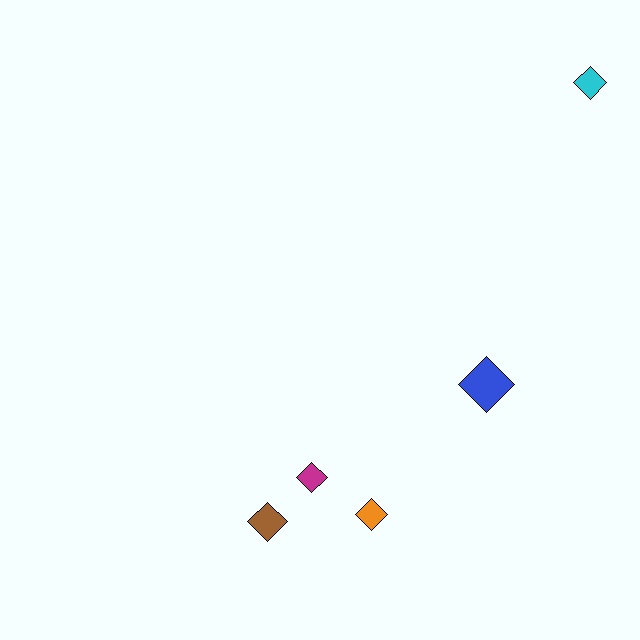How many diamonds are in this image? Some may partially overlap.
There are 5 diamonds.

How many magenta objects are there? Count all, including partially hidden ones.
There is 1 magenta object.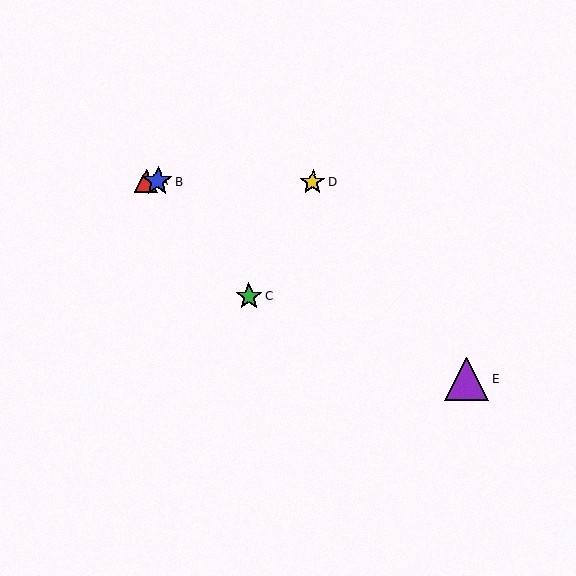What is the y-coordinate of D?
Object D is at y≈182.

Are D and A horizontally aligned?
Yes, both are at y≈182.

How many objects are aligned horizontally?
3 objects (A, B, D) are aligned horizontally.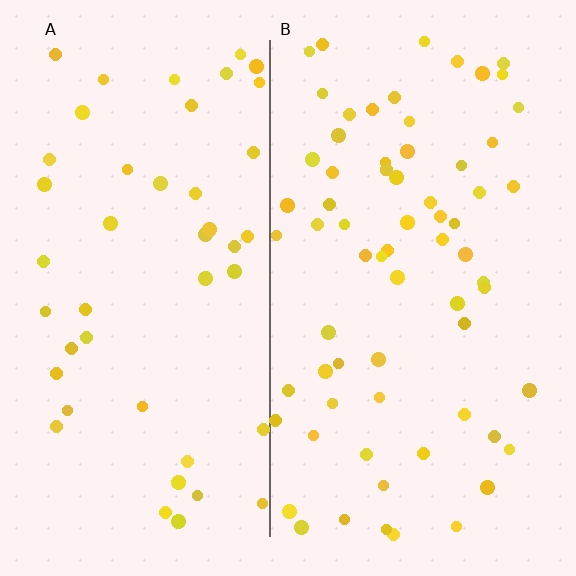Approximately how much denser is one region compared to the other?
Approximately 1.5× — region B over region A.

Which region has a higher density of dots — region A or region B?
B (the right).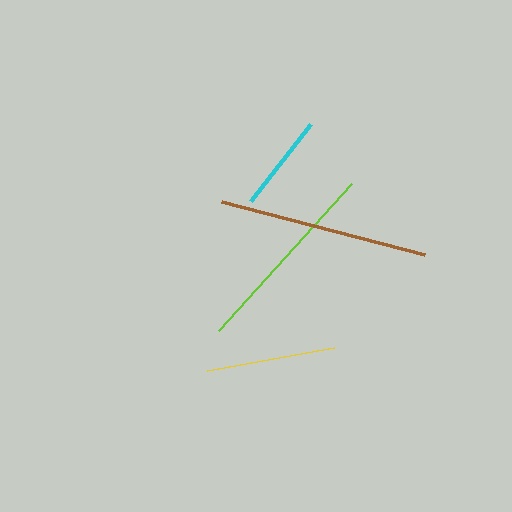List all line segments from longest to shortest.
From longest to shortest: brown, lime, yellow, cyan.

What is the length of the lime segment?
The lime segment is approximately 198 pixels long.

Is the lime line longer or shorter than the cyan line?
The lime line is longer than the cyan line.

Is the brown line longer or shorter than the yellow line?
The brown line is longer than the yellow line.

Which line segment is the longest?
The brown line is the longest at approximately 210 pixels.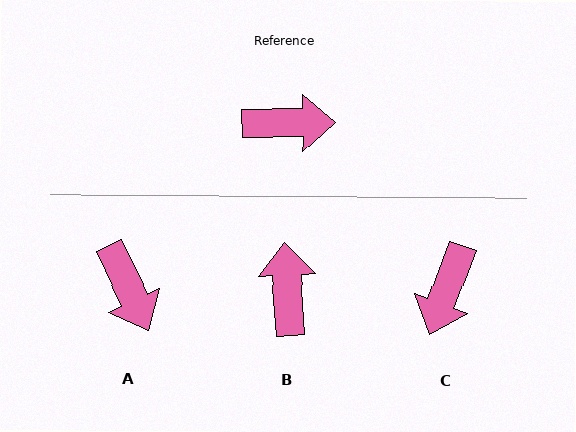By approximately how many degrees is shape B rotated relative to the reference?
Approximately 93 degrees counter-clockwise.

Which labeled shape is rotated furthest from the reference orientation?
C, about 111 degrees away.